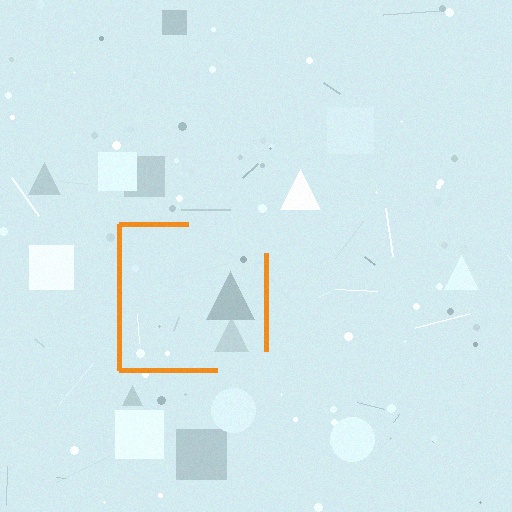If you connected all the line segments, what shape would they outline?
They would outline a square.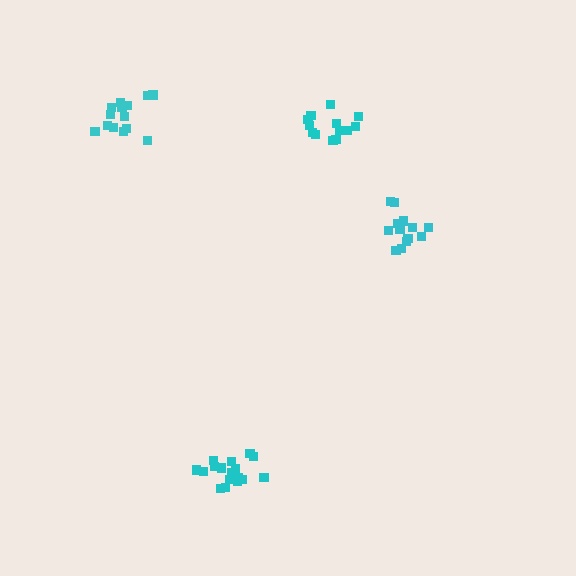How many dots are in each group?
Group 1: 15 dots, Group 2: 13 dots, Group 3: 17 dots, Group 4: 14 dots (59 total).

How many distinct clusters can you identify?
There are 4 distinct clusters.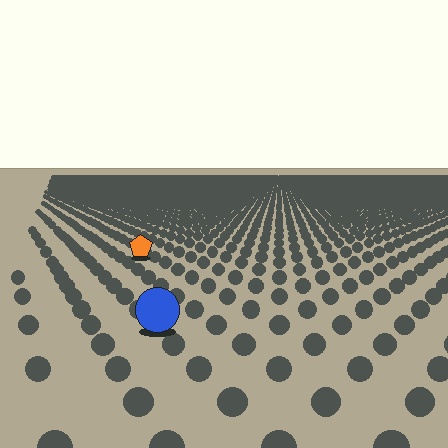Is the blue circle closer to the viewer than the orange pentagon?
Yes. The blue circle is closer — you can tell from the texture gradient: the ground texture is coarser near it.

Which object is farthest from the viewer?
The orange pentagon is farthest from the viewer. It appears smaller and the ground texture around it is denser.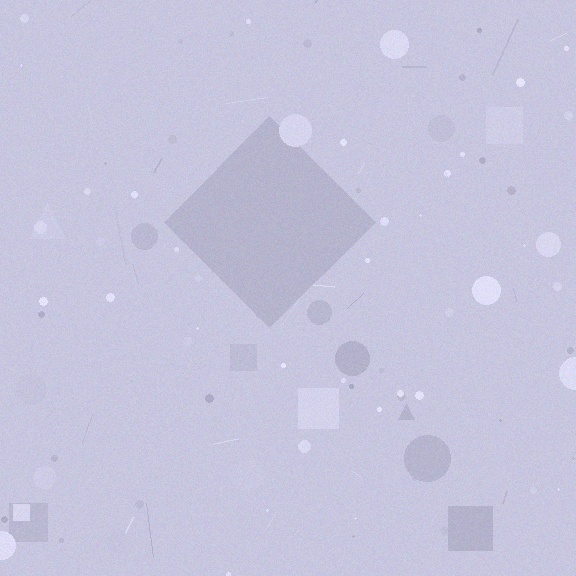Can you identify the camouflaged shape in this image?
The camouflaged shape is a diamond.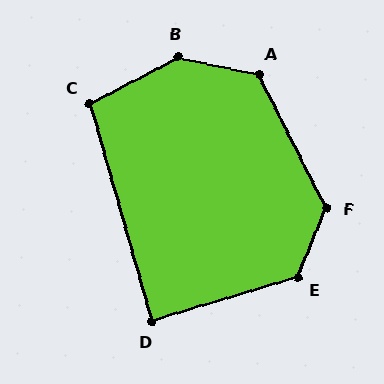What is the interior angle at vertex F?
Approximately 130 degrees (obtuse).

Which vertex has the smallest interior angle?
D, at approximately 89 degrees.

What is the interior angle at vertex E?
Approximately 130 degrees (obtuse).